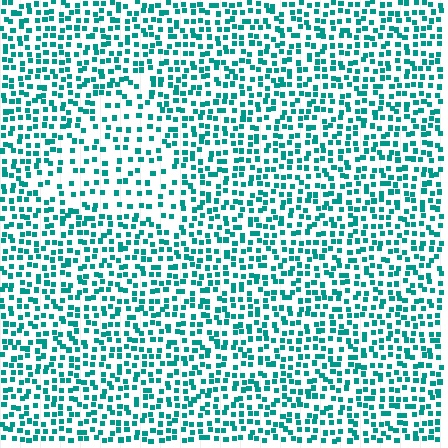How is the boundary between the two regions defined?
The boundary is defined by a change in element density (approximately 1.8x ratio). All elements are the same color, size, and shape.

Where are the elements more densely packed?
The elements are more densely packed outside the triangle boundary.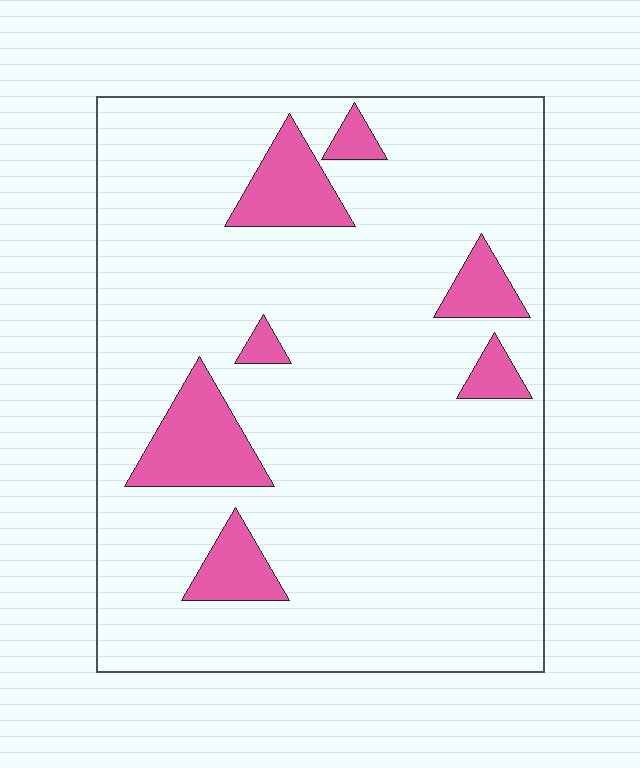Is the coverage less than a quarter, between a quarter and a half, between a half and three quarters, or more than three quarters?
Less than a quarter.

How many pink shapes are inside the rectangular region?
7.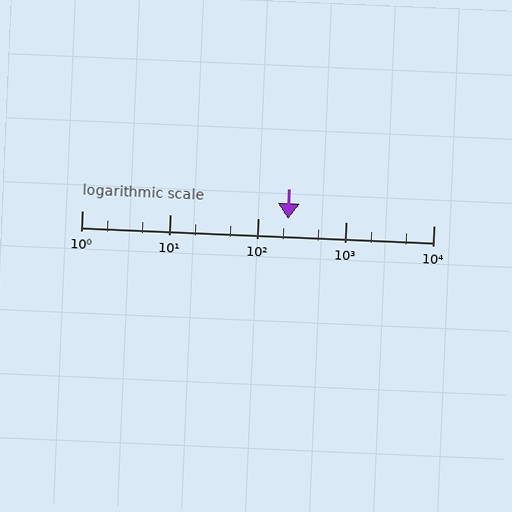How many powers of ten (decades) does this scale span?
The scale spans 4 decades, from 1 to 10000.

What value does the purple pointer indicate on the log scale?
The pointer indicates approximately 220.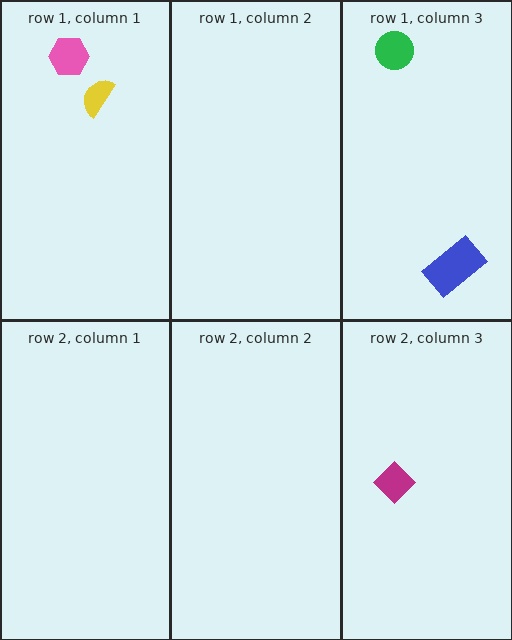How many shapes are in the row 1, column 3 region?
2.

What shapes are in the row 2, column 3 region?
The magenta diamond.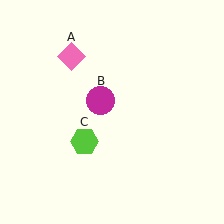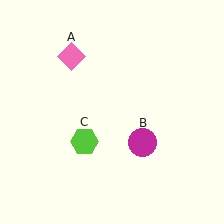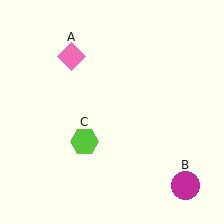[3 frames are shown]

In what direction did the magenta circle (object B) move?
The magenta circle (object B) moved down and to the right.